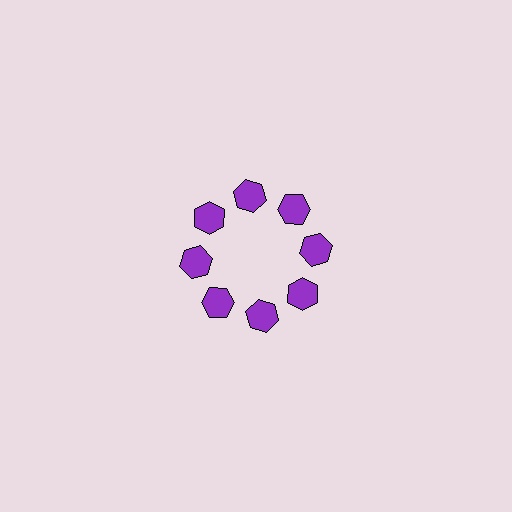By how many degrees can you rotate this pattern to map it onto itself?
The pattern maps onto itself every 45 degrees of rotation.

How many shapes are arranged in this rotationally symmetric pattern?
There are 8 shapes, arranged in 8 groups of 1.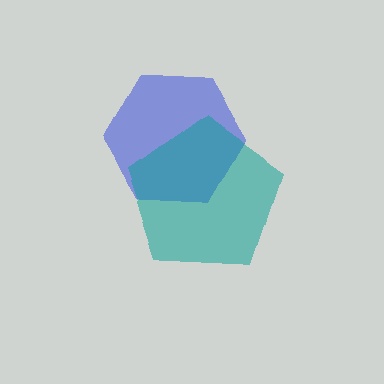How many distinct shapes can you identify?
There are 2 distinct shapes: a blue hexagon, a teal pentagon.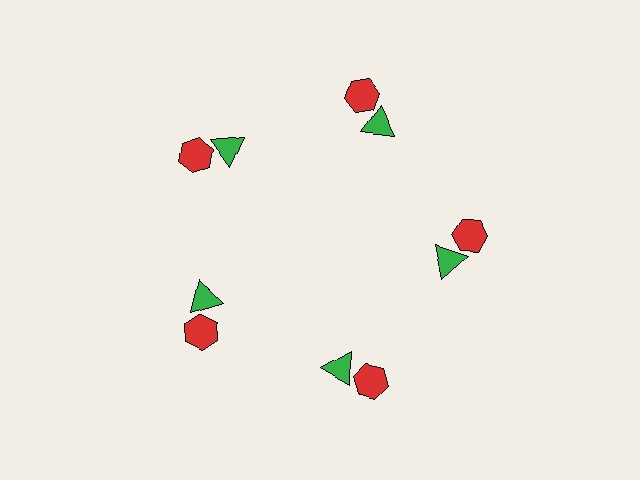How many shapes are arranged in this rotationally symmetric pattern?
There are 10 shapes, arranged in 5 groups of 2.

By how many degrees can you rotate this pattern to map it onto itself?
The pattern maps onto itself every 72 degrees of rotation.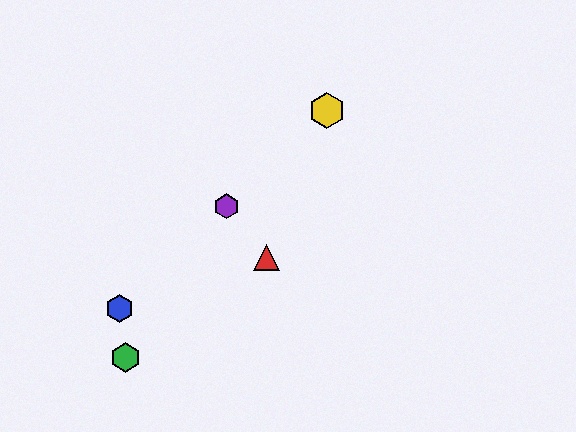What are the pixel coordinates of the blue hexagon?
The blue hexagon is at (120, 308).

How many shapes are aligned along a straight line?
3 shapes (the blue hexagon, the yellow hexagon, the purple hexagon) are aligned along a straight line.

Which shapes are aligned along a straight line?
The blue hexagon, the yellow hexagon, the purple hexagon are aligned along a straight line.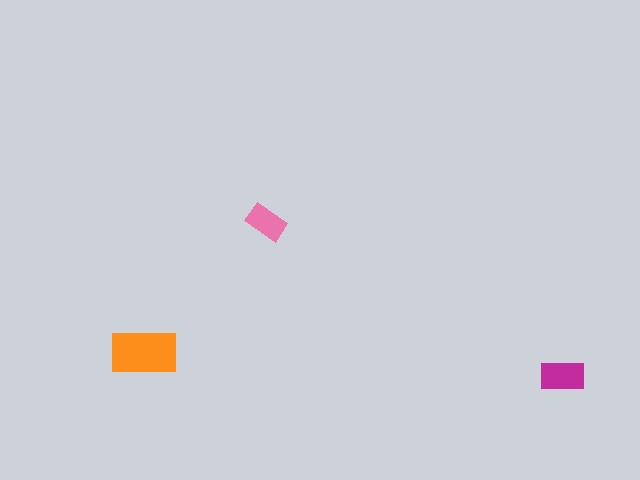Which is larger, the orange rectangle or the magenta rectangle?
The orange one.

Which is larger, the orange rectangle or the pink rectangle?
The orange one.